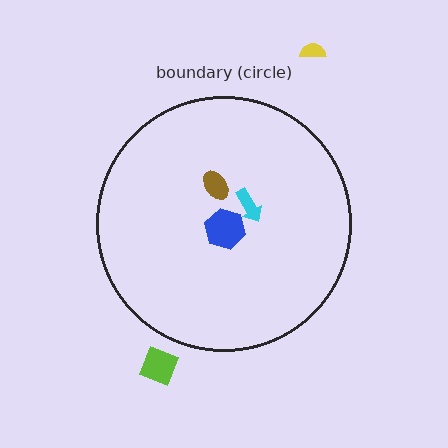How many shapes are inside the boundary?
3 inside, 2 outside.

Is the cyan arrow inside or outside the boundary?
Inside.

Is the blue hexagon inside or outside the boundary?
Inside.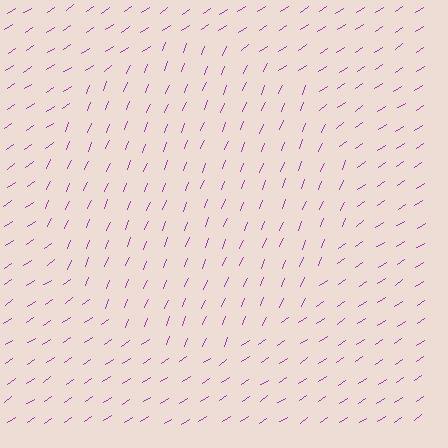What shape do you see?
I see a circle.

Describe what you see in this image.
The image is filled with small purple line segments. A circle region in the image has lines oriented differently from the surrounding lines, creating a visible texture boundary.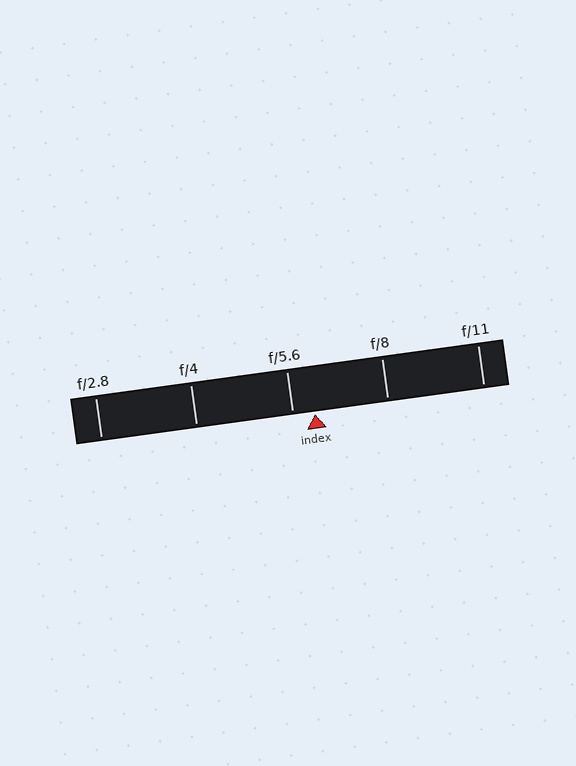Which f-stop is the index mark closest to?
The index mark is closest to f/5.6.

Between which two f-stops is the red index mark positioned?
The index mark is between f/5.6 and f/8.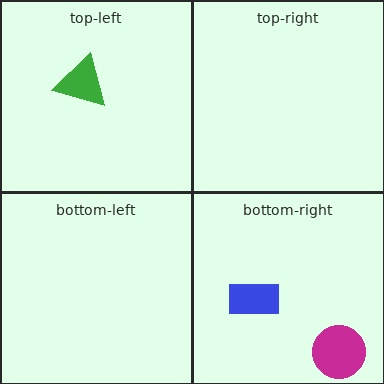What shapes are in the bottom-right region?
The magenta circle, the blue rectangle.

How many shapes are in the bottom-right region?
2.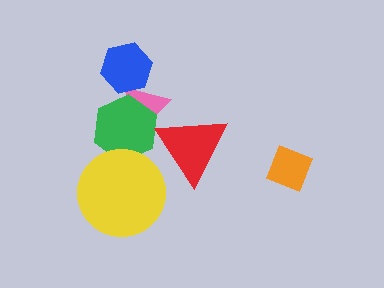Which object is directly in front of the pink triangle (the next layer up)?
The green hexagon is directly in front of the pink triangle.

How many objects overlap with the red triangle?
1 object overlaps with the red triangle.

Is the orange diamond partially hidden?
No, no other shape covers it.